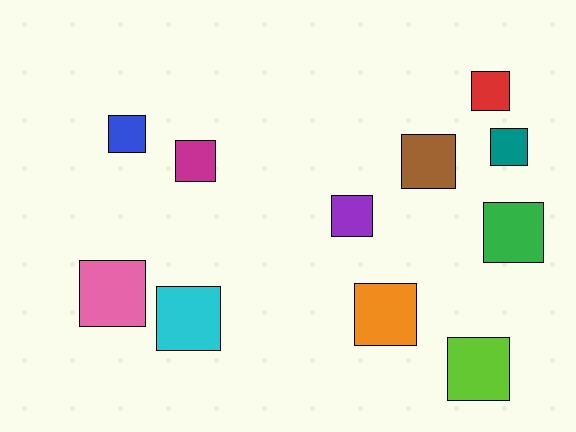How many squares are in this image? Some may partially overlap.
There are 11 squares.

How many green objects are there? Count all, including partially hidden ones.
There is 1 green object.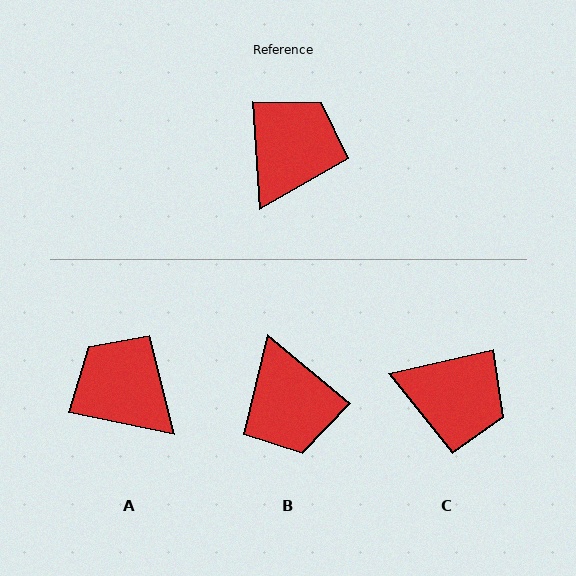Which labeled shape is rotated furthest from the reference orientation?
B, about 134 degrees away.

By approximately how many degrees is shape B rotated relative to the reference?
Approximately 134 degrees clockwise.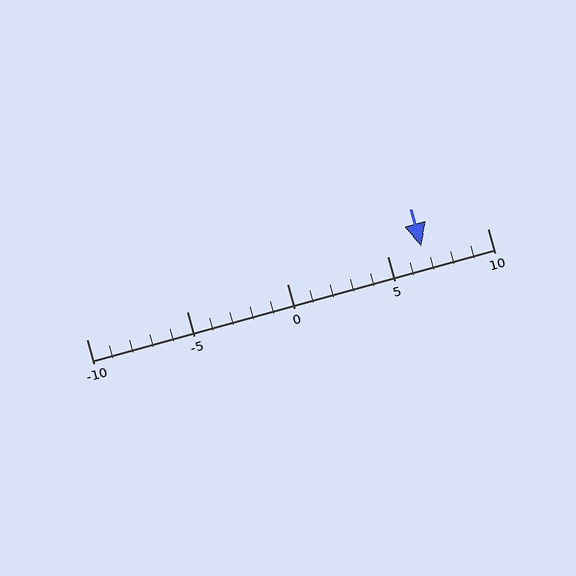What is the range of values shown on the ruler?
The ruler shows values from -10 to 10.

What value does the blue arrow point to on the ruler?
The blue arrow points to approximately 7.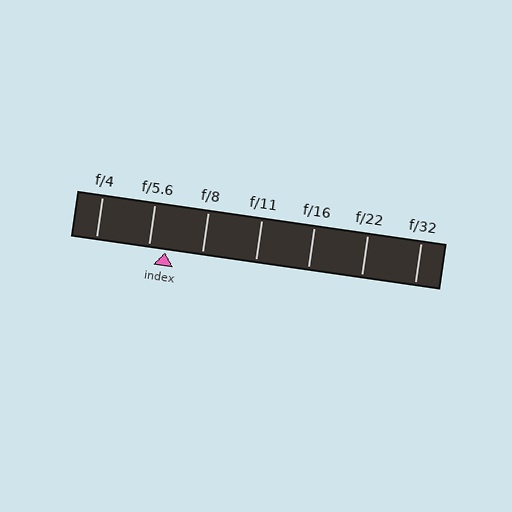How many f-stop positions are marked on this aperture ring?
There are 7 f-stop positions marked.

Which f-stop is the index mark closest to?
The index mark is closest to f/5.6.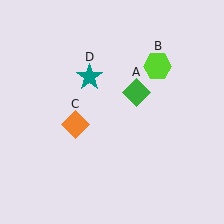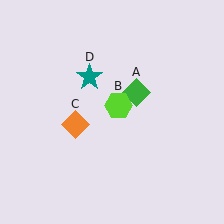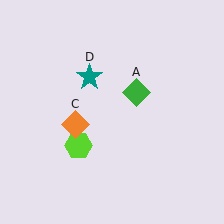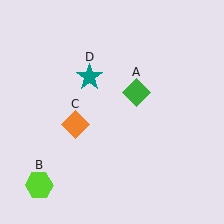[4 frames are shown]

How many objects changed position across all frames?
1 object changed position: lime hexagon (object B).